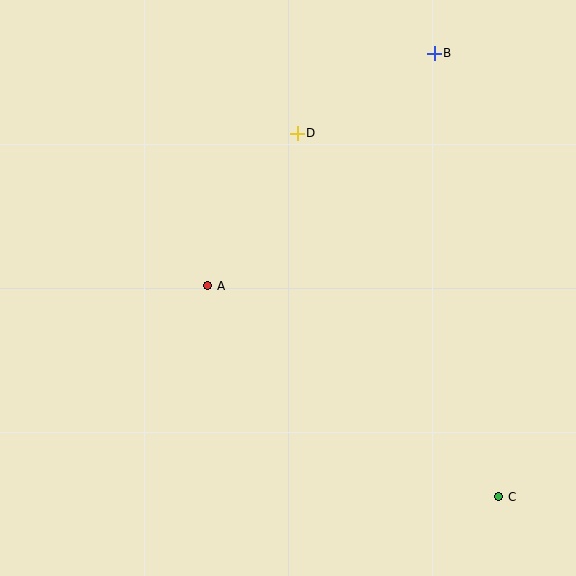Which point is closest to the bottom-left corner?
Point A is closest to the bottom-left corner.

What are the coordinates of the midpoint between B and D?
The midpoint between B and D is at (366, 93).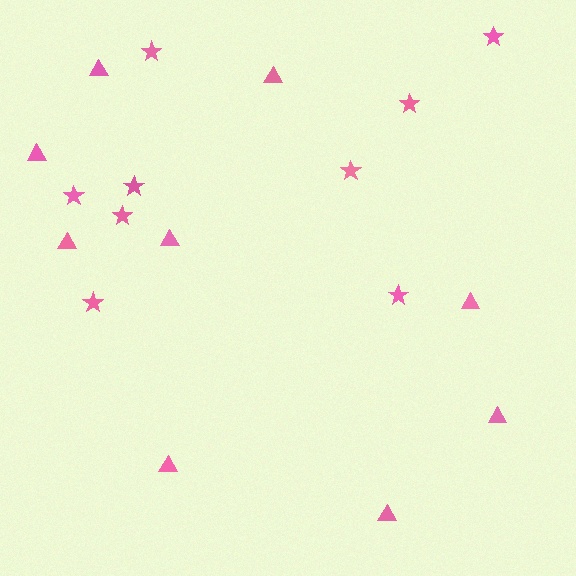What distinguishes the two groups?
There are 2 groups: one group of stars (9) and one group of triangles (9).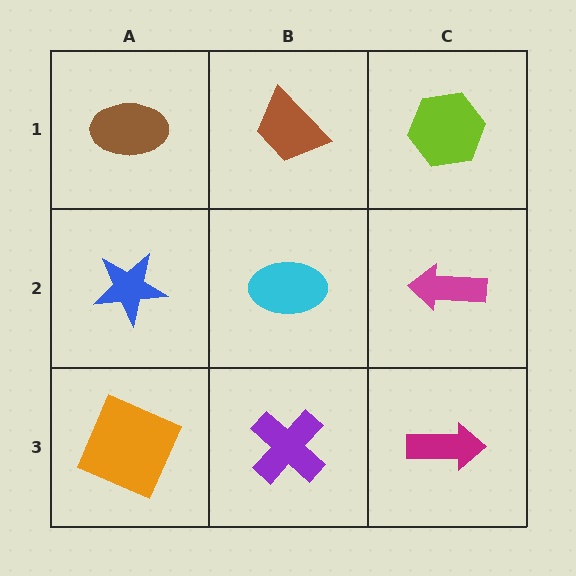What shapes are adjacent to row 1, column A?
A blue star (row 2, column A), a brown trapezoid (row 1, column B).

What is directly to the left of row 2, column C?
A cyan ellipse.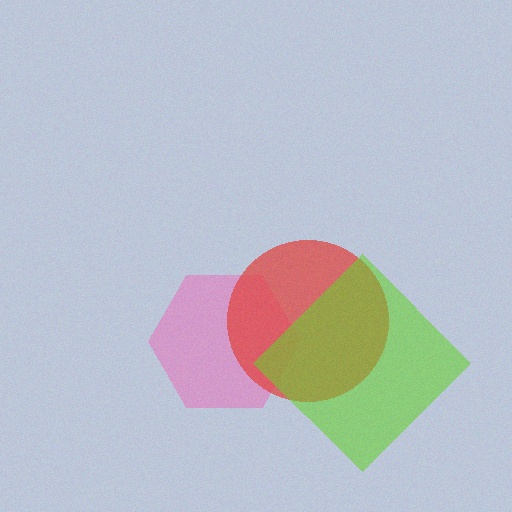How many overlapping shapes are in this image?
There are 3 overlapping shapes in the image.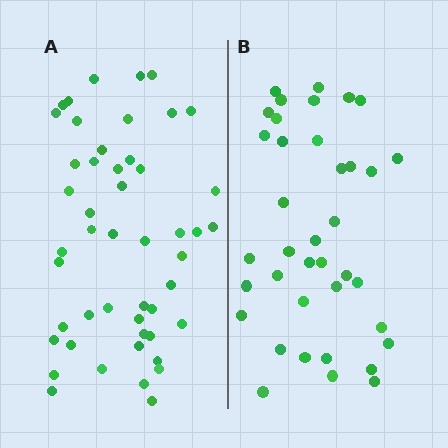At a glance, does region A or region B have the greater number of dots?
Region A (the left region) has more dots.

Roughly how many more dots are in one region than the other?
Region A has roughly 12 or so more dots than region B.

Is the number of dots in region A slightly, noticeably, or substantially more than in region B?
Region A has noticeably more, but not dramatically so. The ratio is roughly 1.3 to 1.